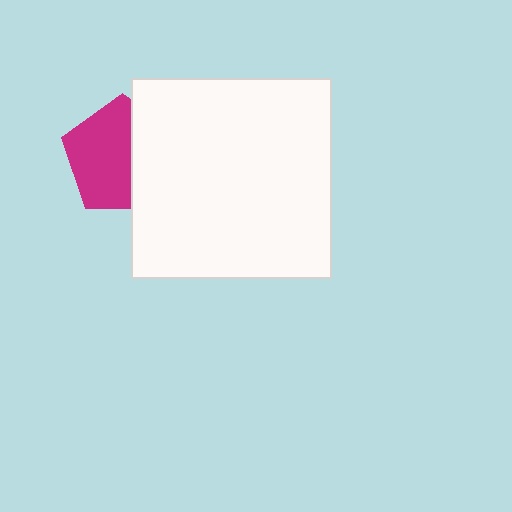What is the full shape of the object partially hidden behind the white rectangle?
The partially hidden object is a magenta pentagon.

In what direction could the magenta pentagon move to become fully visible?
The magenta pentagon could move left. That would shift it out from behind the white rectangle entirely.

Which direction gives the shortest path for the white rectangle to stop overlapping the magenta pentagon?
Moving right gives the shortest separation.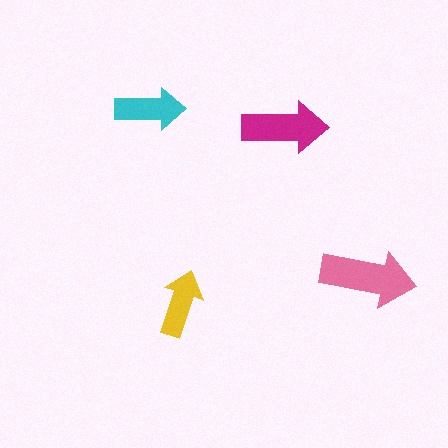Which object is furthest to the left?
The cyan arrow is leftmost.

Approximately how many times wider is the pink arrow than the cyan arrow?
About 1.5 times wider.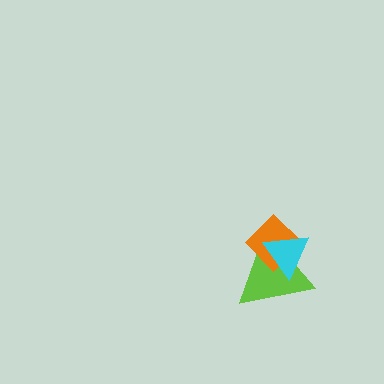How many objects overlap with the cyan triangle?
2 objects overlap with the cyan triangle.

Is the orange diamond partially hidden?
Yes, it is partially covered by another shape.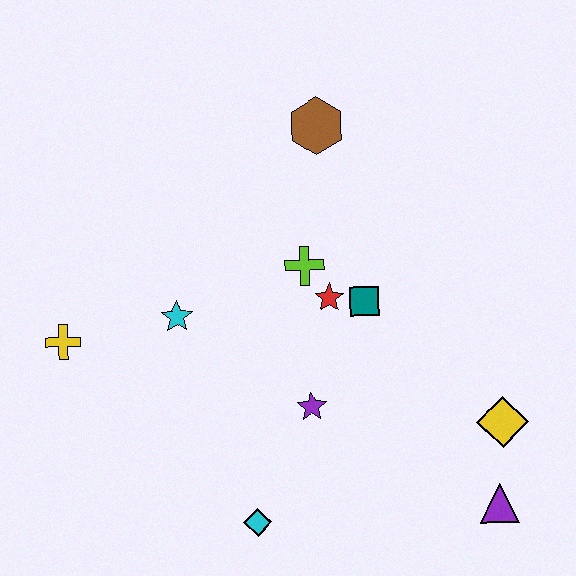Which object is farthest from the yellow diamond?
The yellow cross is farthest from the yellow diamond.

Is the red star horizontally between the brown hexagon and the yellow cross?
No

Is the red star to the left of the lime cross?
No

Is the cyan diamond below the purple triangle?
Yes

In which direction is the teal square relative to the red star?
The teal square is to the right of the red star.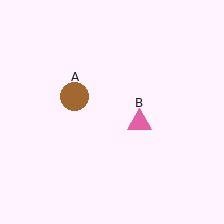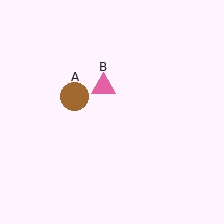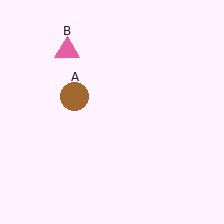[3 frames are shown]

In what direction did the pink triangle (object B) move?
The pink triangle (object B) moved up and to the left.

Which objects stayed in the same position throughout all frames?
Brown circle (object A) remained stationary.